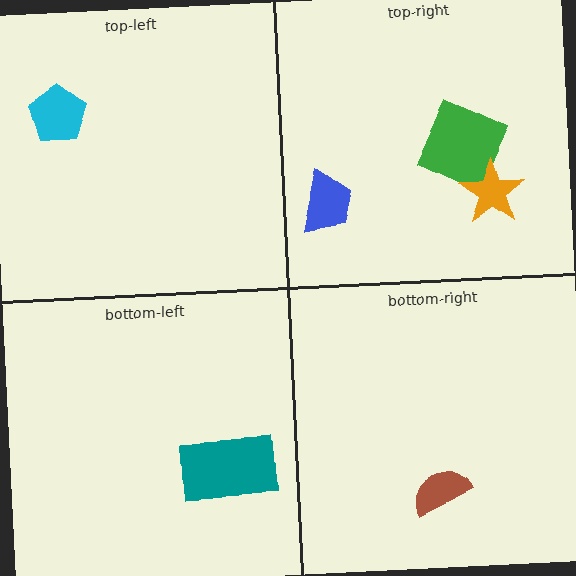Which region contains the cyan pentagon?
The top-left region.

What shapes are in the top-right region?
The blue trapezoid, the green square, the orange star.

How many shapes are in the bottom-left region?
1.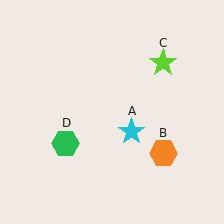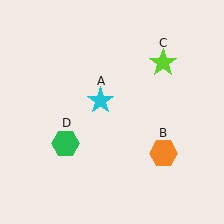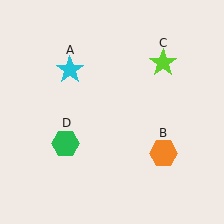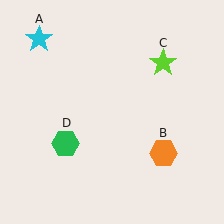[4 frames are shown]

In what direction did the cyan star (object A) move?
The cyan star (object A) moved up and to the left.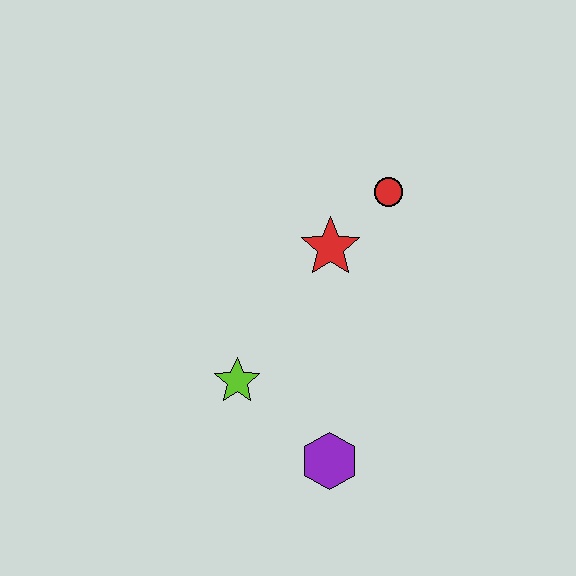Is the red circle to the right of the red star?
Yes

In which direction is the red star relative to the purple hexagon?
The red star is above the purple hexagon.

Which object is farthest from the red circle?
The purple hexagon is farthest from the red circle.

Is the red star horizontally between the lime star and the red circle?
Yes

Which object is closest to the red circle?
The red star is closest to the red circle.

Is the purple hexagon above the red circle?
No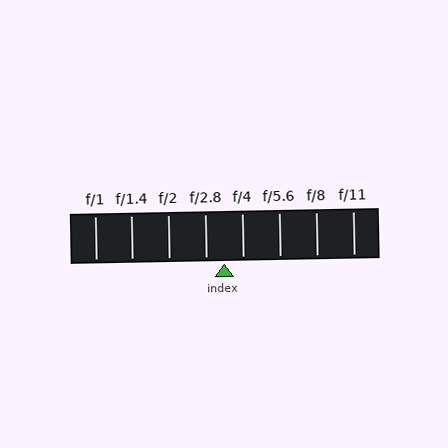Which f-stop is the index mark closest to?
The index mark is closest to f/2.8.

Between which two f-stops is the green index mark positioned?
The index mark is between f/2.8 and f/4.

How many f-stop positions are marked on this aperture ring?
There are 8 f-stop positions marked.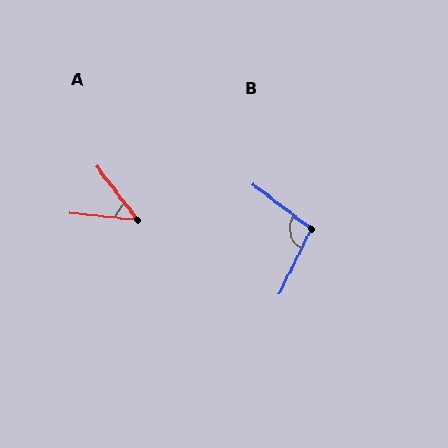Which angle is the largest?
B, at approximately 101 degrees.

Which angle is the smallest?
A, at approximately 47 degrees.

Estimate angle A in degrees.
Approximately 47 degrees.